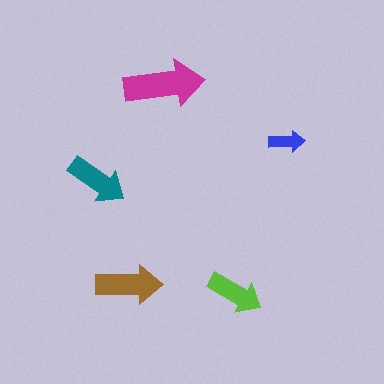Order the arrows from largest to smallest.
the magenta one, the brown one, the teal one, the lime one, the blue one.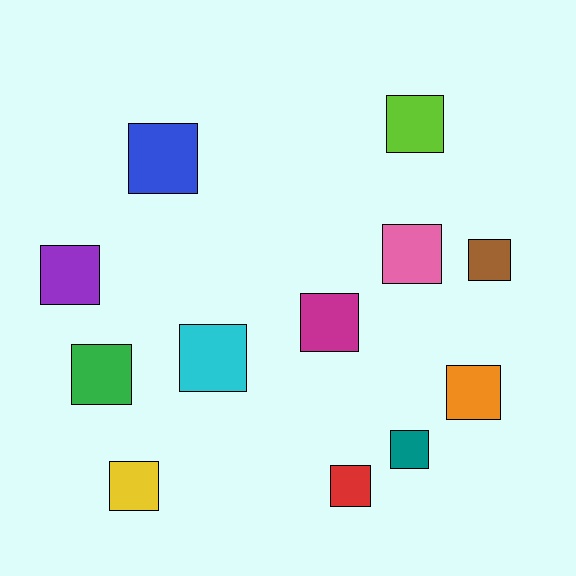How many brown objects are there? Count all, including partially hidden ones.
There is 1 brown object.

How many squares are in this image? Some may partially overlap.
There are 12 squares.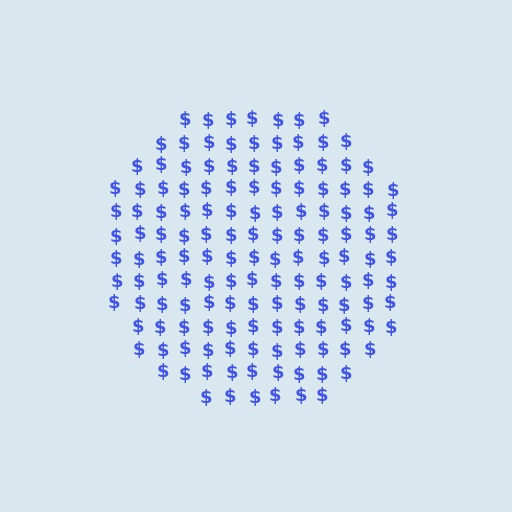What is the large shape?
The large shape is a circle.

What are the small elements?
The small elements are dollar signs.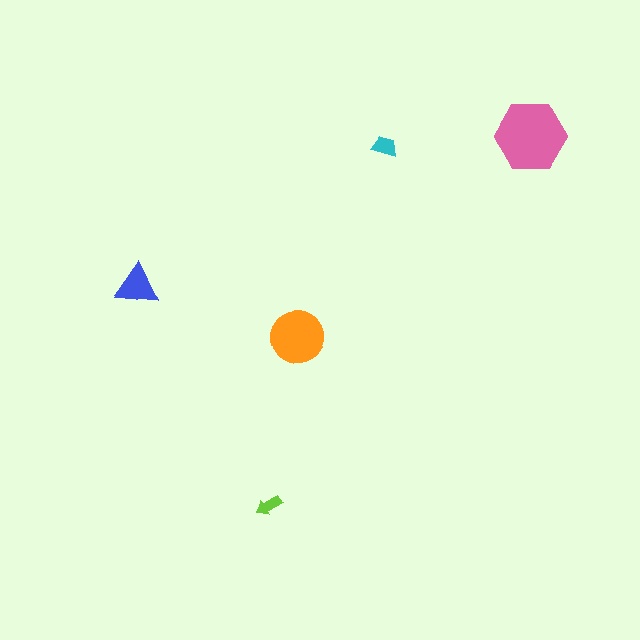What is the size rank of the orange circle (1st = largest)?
2nd.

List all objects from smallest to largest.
The lime arrow, the cyan trapezoid, the blue triangle, the orange circle, the pink hexagon.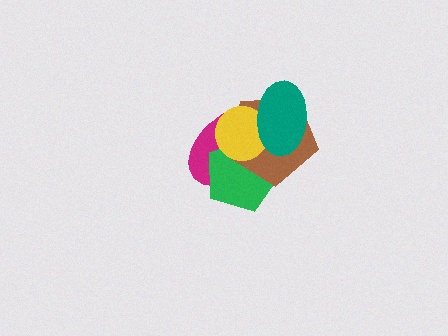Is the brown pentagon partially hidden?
Yes, it is partially covered by another shape.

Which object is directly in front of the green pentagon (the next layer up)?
The brown pentagon is directly in front of the green pentagon.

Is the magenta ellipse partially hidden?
Yes, it is partially covered by another shape.